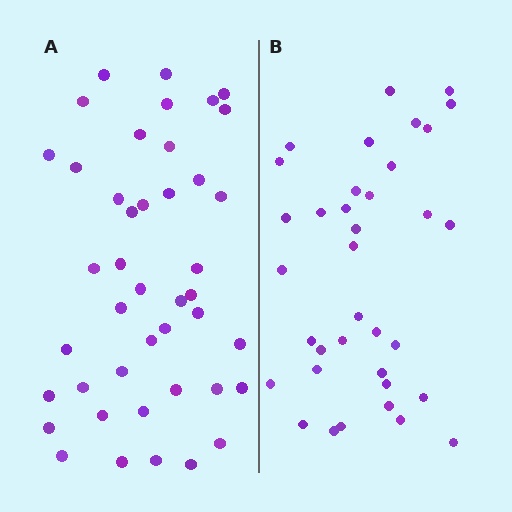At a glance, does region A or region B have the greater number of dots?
Region A (the left region) has more dots.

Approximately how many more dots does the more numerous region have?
Region A has roughly 8 or so more dots than region B.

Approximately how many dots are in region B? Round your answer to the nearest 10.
About 40 dots. (The exact count is 36, which rounds to 40.)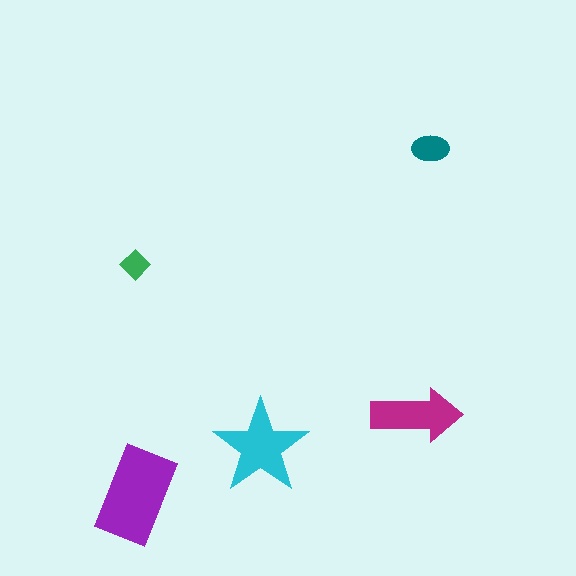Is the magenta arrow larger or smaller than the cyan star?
Smaller.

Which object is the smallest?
The green diamond.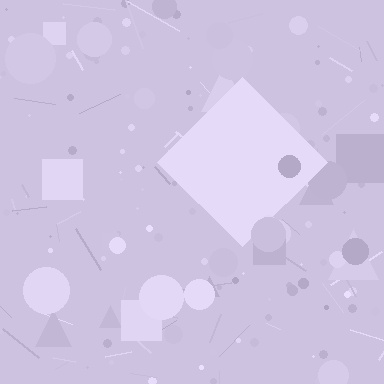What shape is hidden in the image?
A diamond is hidden in the image.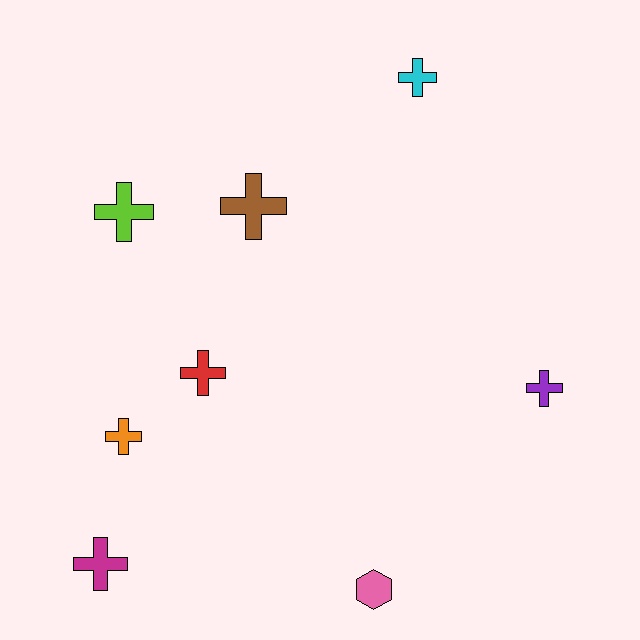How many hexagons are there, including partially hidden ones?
There is 1 hexagon.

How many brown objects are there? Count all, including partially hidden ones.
There is 1 brown object.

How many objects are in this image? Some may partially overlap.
There are 8 objects.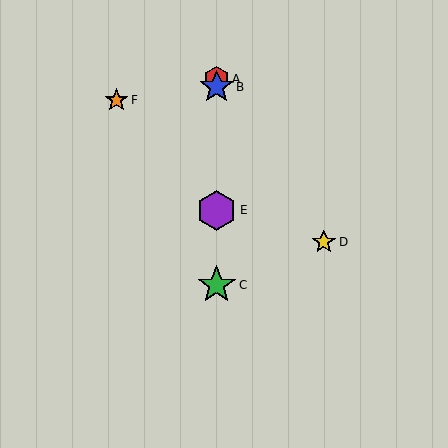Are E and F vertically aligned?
No, E is at x≈217 and F is at x≈116.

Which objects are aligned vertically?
Objects A, B, C, E are aligned vertically.